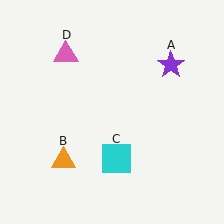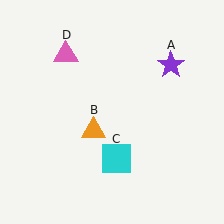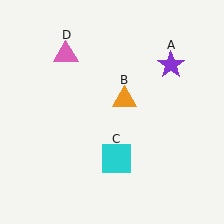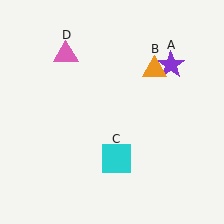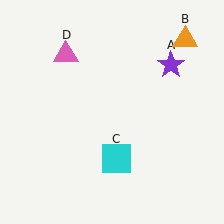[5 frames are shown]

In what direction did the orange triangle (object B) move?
The orange triangle (object B) moved up and to the right.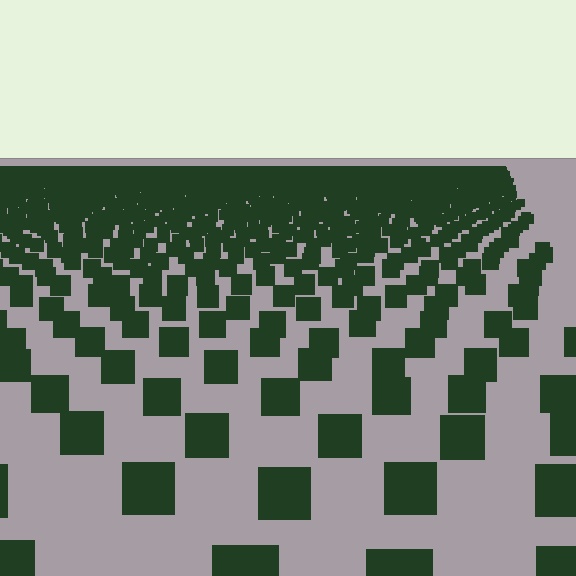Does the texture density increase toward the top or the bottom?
Density increases toward the top.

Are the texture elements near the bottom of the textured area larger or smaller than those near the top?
Larger. Near the bottom, elements are closer to the viewer and appear at a bigger on-screen size.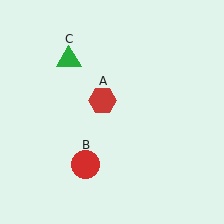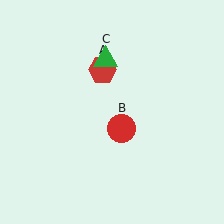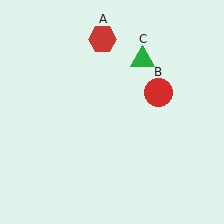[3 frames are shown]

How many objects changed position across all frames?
3 objects changed position: red hexagon (object A), red circle (object B), green triangle (object C).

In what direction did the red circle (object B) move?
The red circle (object B) moved up and to the right.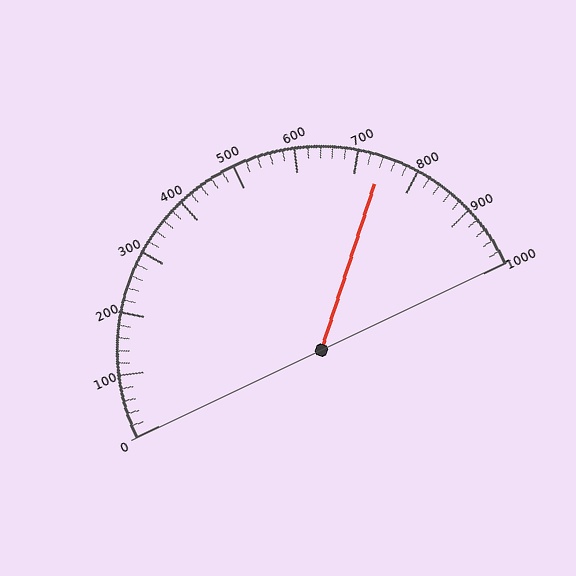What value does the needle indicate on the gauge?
The needle indicates approximately 740.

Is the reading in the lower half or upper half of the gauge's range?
The reading is in the upper half of the range (0 to 1000).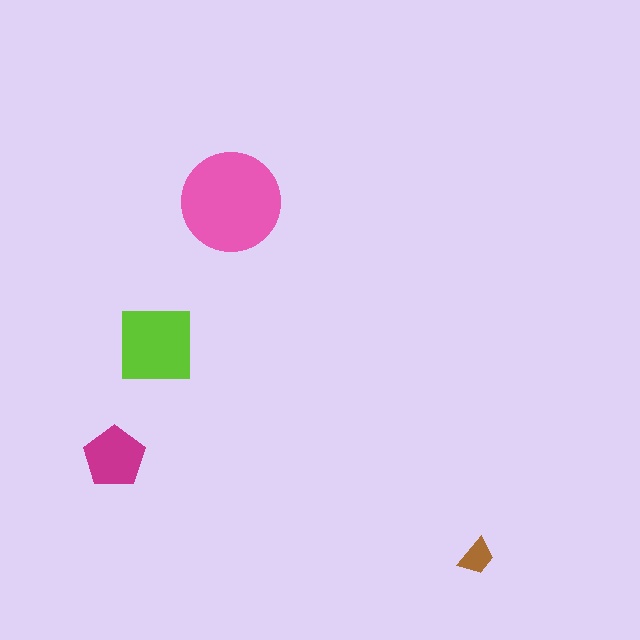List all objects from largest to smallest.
The pink circle, the lime square, the magenta pentagon, the brown trapezoid.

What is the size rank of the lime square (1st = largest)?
2nd.